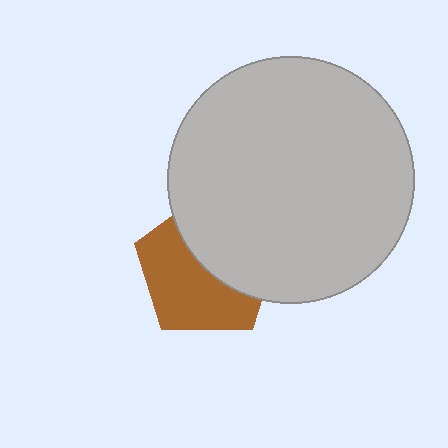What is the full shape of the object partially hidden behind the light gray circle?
The partially hidden object is a brown pentagon.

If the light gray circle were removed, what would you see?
You would see the complete brown pentagon.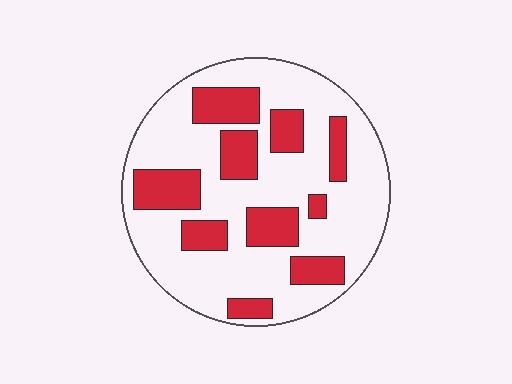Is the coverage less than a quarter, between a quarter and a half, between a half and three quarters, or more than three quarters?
Between a quarter and a half.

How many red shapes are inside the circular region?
10.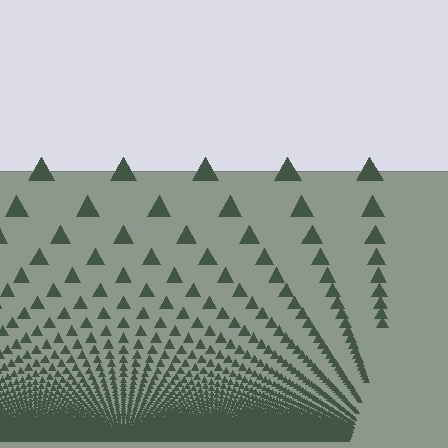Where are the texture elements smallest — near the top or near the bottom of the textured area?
Near the bottom.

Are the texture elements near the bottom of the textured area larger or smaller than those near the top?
Smaller. The gradient is inverted — elements near the bottom are smaller and denser.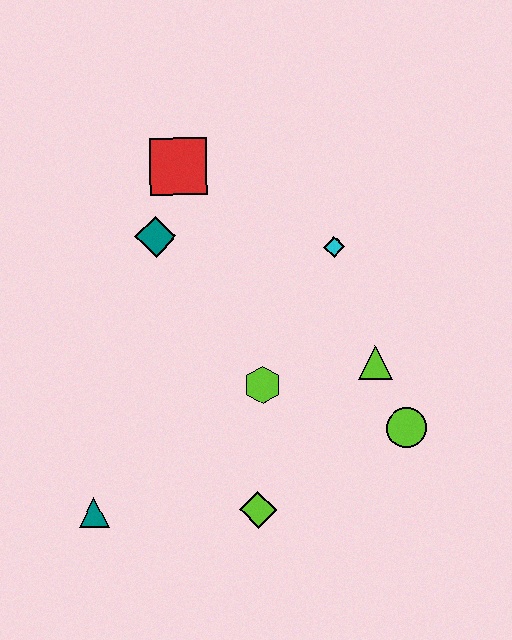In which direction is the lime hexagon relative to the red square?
The lime hexagon is below the red square.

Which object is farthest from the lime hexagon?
The red square is farthest from the lime hexagon.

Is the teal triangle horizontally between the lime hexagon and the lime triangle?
No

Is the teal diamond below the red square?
Yes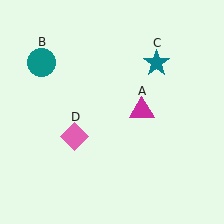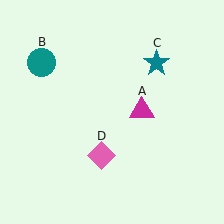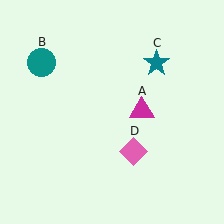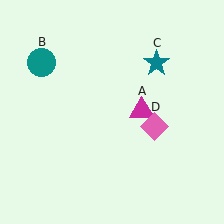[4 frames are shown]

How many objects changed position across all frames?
1 object changed position: pink diamond (object D).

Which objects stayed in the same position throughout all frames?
Magenta triangle (object A) and teal circle (object B) and teal star (object C) remained stationary.